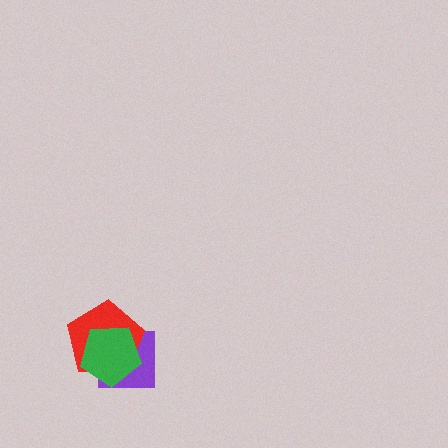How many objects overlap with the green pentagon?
2 objects overlap with the green pentagon.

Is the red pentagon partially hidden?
Yes, it is partially covered by another shape.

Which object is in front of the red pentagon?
The green pentagon is in front of the red pentagon.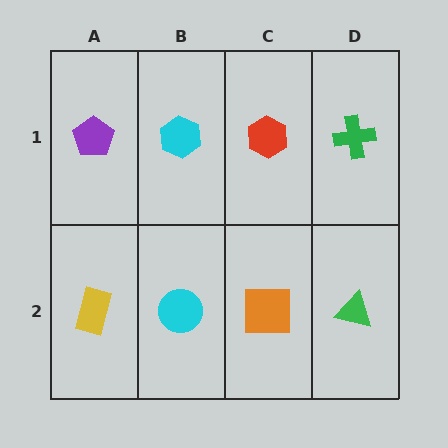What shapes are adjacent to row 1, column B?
A cyan circle (row 2, column B), a purple pentagon (row 1, column A), a red hexagon (row 1, column C).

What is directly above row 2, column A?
A purple pentagon.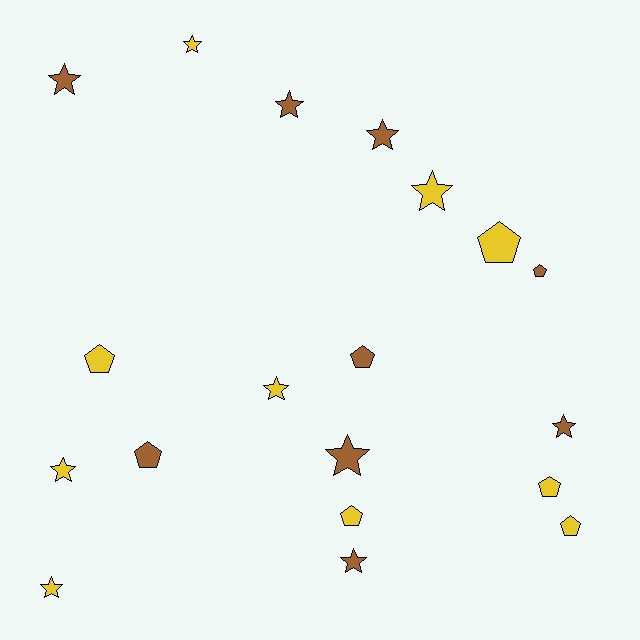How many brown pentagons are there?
There are 3 brown pentagons.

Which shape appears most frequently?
Star, with 11 objects.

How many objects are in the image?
There are 19 objects.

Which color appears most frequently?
Yellow, with 10 objects.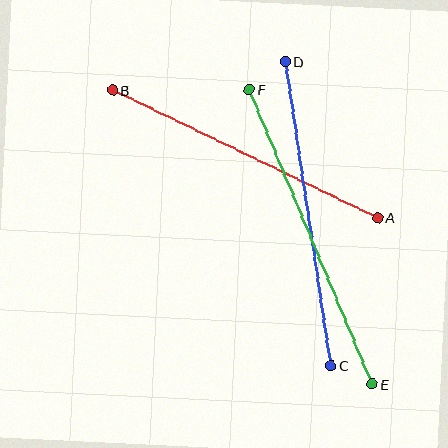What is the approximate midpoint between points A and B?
The midpoint is at approximately (245, 154) pixels.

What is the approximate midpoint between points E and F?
The midpoint is at approximately (311, 237) pixels.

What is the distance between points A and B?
The distance is approximately 294 pixels.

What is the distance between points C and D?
The distance is approximately 307 pixels.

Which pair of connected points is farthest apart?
Points E and F are farthest apart.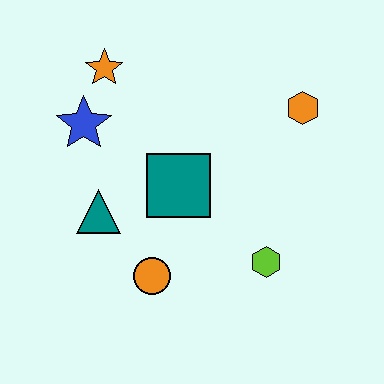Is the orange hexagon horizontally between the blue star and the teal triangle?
No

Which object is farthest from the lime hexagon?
The orange star is farthest from the lime hexagon.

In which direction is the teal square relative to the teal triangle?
The teal square is to the right of the teal triangle.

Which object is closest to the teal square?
The teal triangle is closest to the teal square.